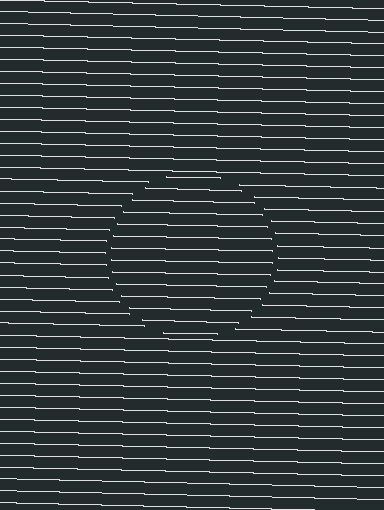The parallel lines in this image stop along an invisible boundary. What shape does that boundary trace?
An illusory circle. The interior of the shape contains the same grating, shifted by half a period — the contour is defined by the phase discontinuity where line-ends from the inner and outer gratings abut.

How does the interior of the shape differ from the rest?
The interior of the shape contains the same grating, shifted by half a period — the contour is defined by the phase discontinuity where line-ends from the inner and outer gratings abut.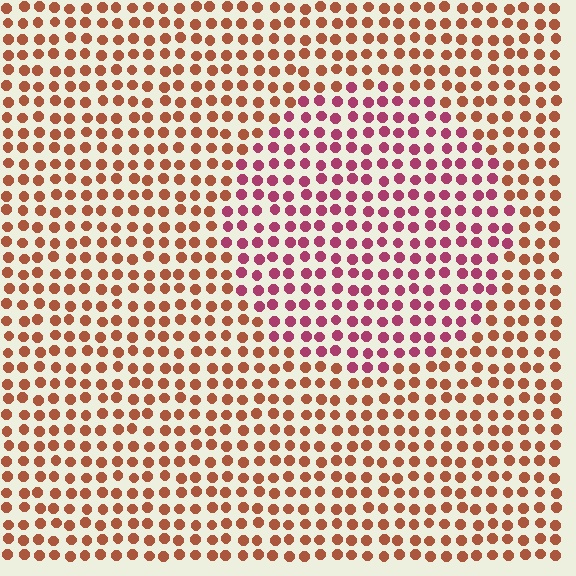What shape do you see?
I see a circle.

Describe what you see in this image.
The image is filled with small brown elements in a uniform arrangement. A circle-shaped region is visible where the elements are tinted to a slightly different hue, forming a subtle color boundary.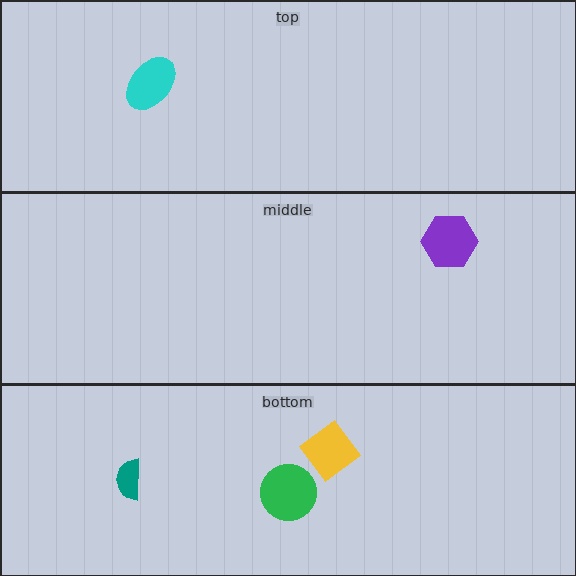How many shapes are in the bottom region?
3.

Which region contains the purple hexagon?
The middle region.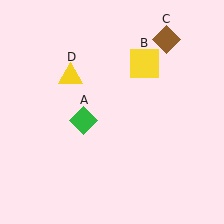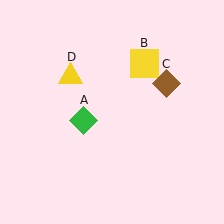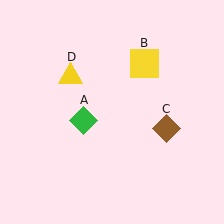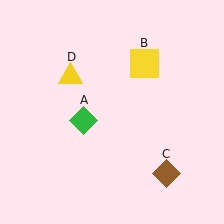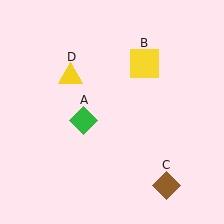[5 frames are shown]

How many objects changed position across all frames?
1 object changed position: brown diamond (object C).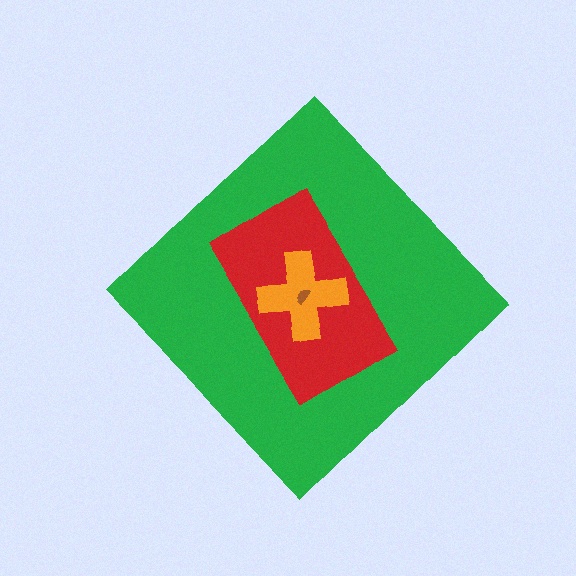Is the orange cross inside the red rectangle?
Yes.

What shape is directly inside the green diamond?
The red rectangle.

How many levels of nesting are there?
4.